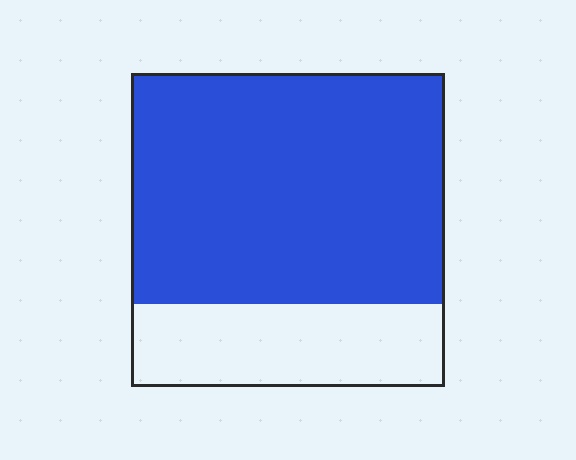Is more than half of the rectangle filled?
Yes.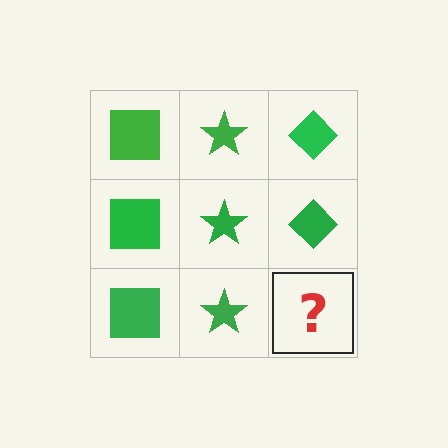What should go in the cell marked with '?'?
The missing cell should contain a green diamond.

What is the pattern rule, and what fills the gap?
The rule is that each column has a consistent shape. The gap should be filled with a green diamond.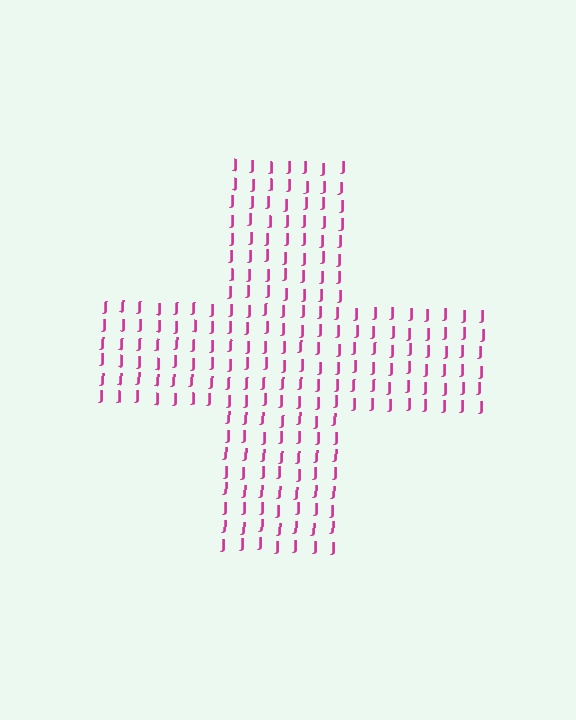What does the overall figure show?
The overall figure shows a cross.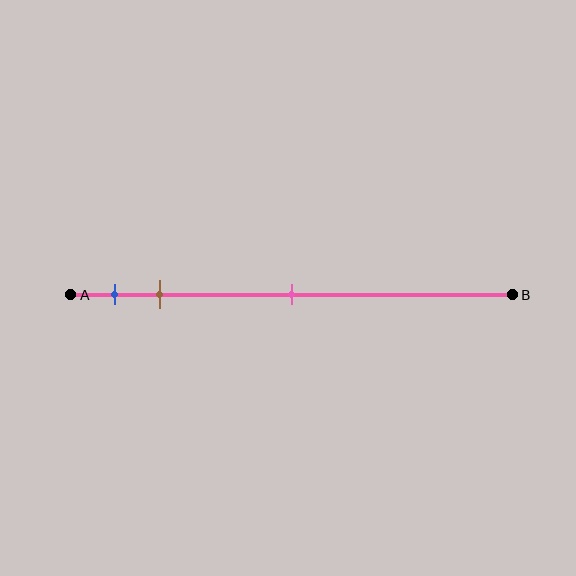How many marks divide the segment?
There are 3 marks dividing the segment.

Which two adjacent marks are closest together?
The blue and brown marks are the closest adjacent pair.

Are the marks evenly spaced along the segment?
No, the marks are not evenly spaced.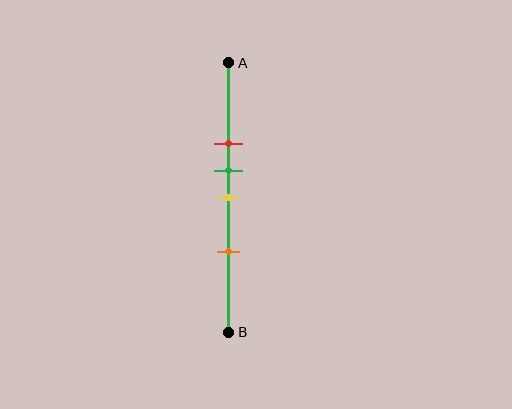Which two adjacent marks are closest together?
The green and yellow marks are the closest adjacent pair.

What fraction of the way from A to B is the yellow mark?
The yellow mark is approximately 50% (0.5) of the way from A to B.